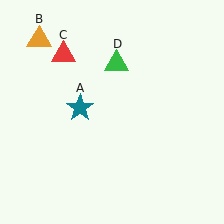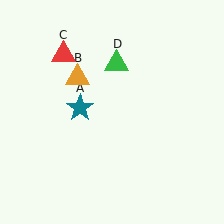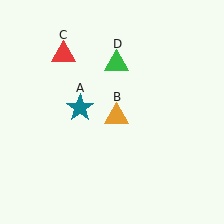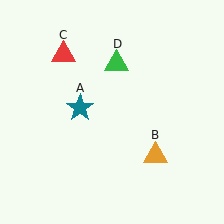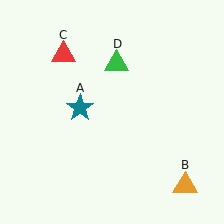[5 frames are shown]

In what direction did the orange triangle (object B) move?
The orange triangle (object B) moved down and to the right.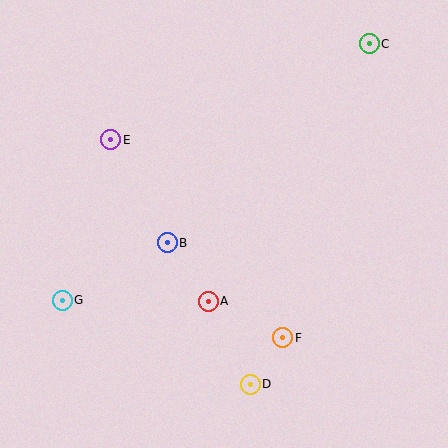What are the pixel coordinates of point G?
Point G is at (62, 300).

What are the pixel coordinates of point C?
Point C is at (369, 44).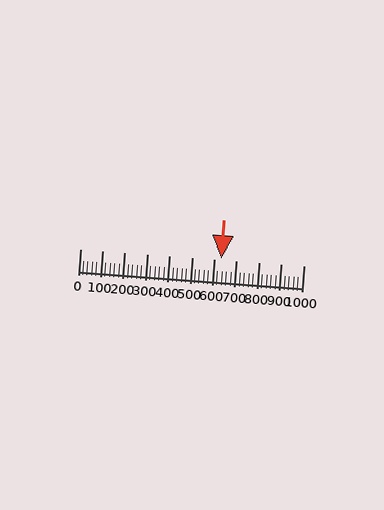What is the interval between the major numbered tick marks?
The major tick marks are spaced 100 units apart.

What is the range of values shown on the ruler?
The ruler shows values from 0 to 1000.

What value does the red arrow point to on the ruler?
The red arrow points to approximately 630.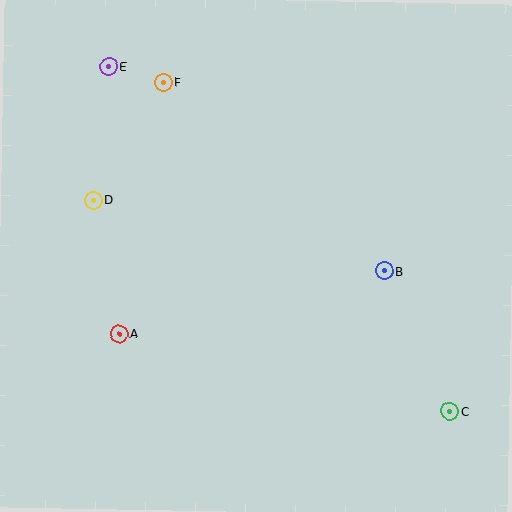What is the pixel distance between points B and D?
The distance between B and D is 299 pixels.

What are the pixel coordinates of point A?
Point A is at (119, 334).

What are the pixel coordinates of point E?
Point E is at (109, 66).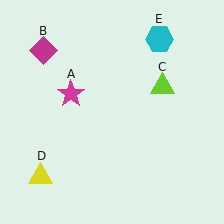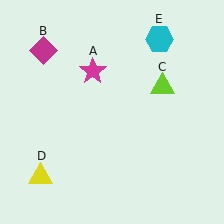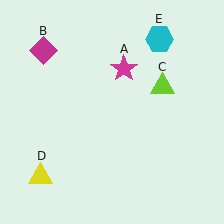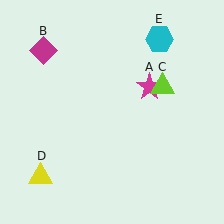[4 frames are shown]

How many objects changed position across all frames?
1 object changed position: magenta star (object A).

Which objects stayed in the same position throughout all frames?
Magenta diamond (object B) and lime triangle (object C) and yellow triangle (object D) and cyan hexagon (object E) remained stationary.